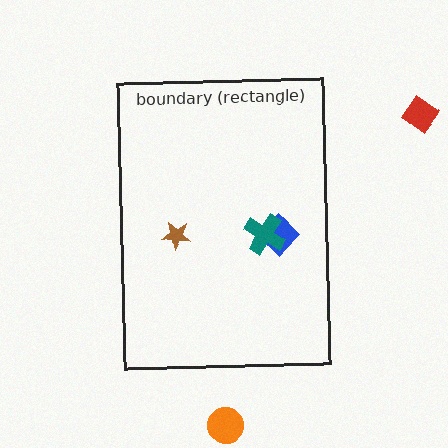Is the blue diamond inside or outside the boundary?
Inside.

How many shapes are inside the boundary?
3 inside, 2 outside.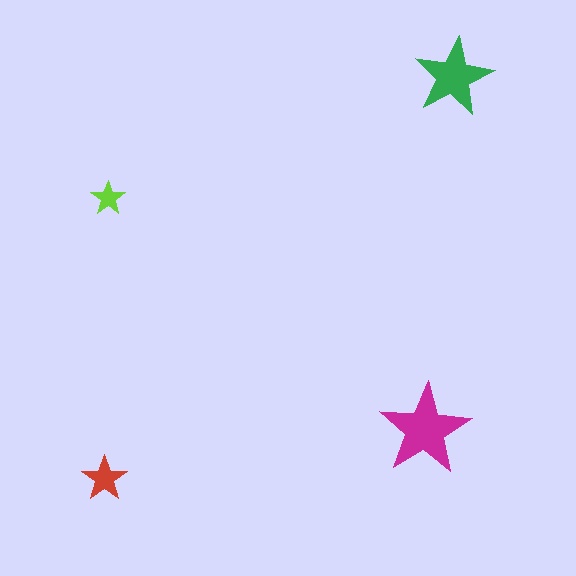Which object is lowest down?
The red star is bottommost.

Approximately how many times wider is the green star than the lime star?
About 2.5 times wider.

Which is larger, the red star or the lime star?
The red one.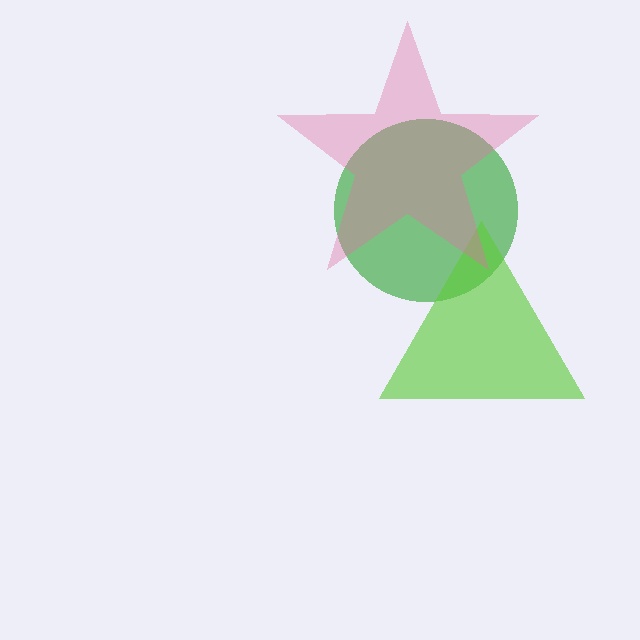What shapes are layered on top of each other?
The layered shapes are: a green circle, a lime triangle, a pink star.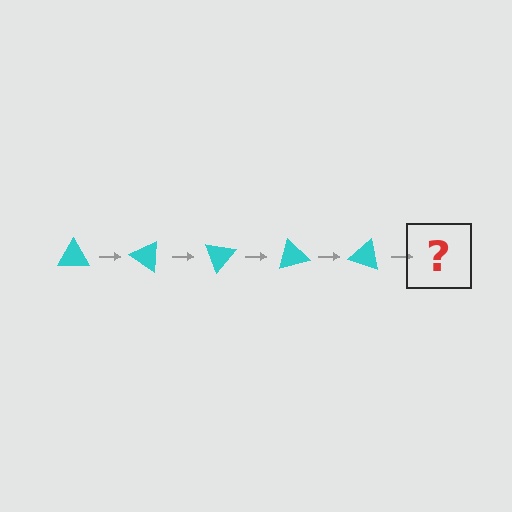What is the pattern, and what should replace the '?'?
The pattern is that the triangle rotates 35 degrees each step. The '?' should be a cyan triangle rotated 175 degrees.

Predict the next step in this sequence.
The next step is a cyan triangle rotated 175 degrees.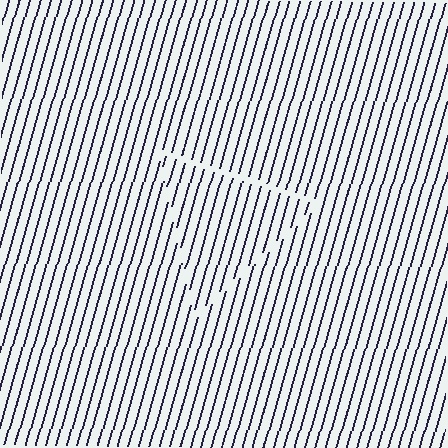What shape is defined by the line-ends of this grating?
An illusory triangle. The interior of the shape contains the same grating, shifted by half a period — the contour is defined by the phase discontinuity where line-ends from the inner and outer gratings abut.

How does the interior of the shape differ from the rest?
The interior of the shape contains the same grating, shifted by half a period — the contour is defined by the phase discontinuity where line-ends from the inner and outer gratings abut.